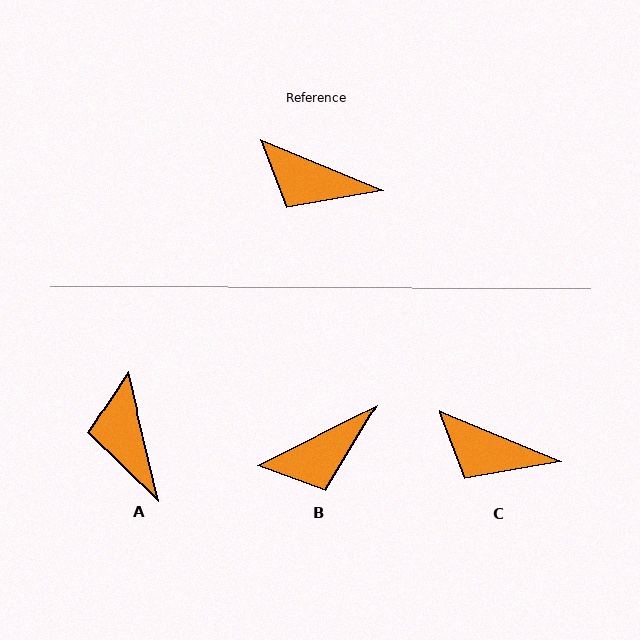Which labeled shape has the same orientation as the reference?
C.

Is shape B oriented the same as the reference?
No, it is off by about 49 degrees.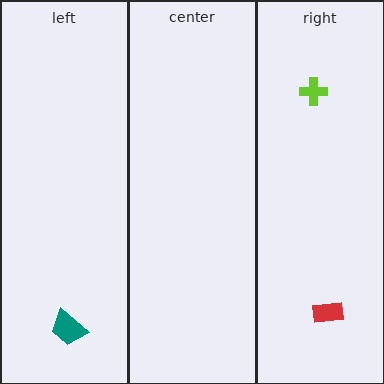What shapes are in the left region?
The teal trapezoid.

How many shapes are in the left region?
1.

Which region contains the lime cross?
The right region.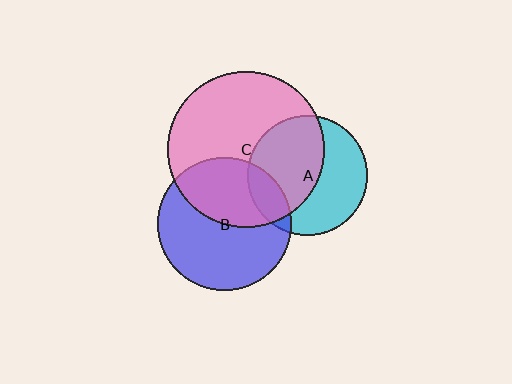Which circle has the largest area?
Circle C (pink).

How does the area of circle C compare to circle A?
Approximately 1.7 times.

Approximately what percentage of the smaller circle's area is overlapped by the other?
Approximately 55%.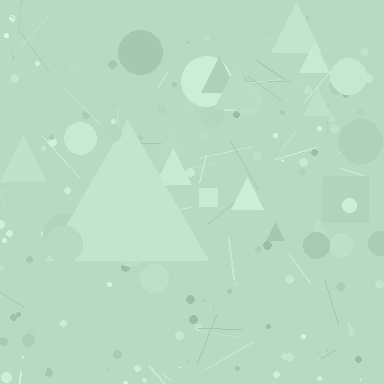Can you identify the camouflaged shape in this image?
The camouflaged shape is a triangle.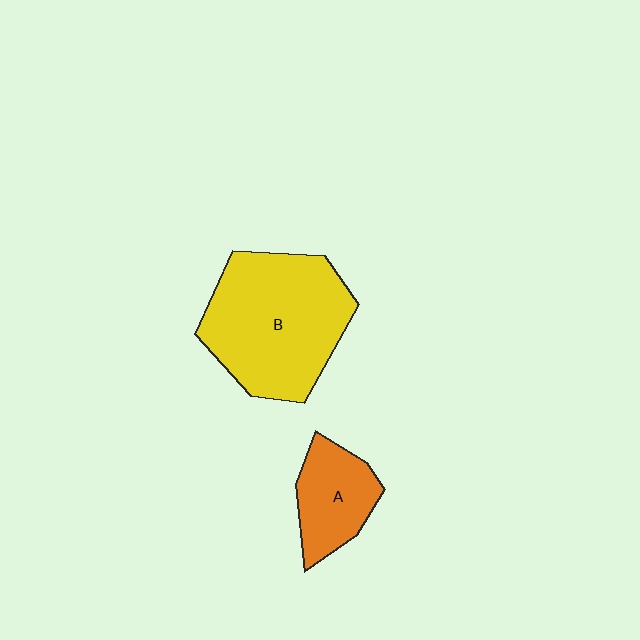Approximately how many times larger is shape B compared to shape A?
Approximately 2.3 times.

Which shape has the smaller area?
Shape A (orange).